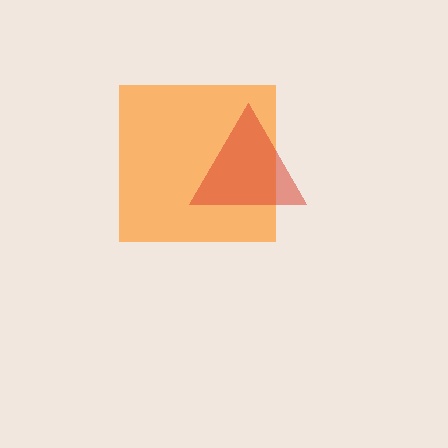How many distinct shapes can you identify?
There are 2 distinct shapes: an orange square, a red triangle.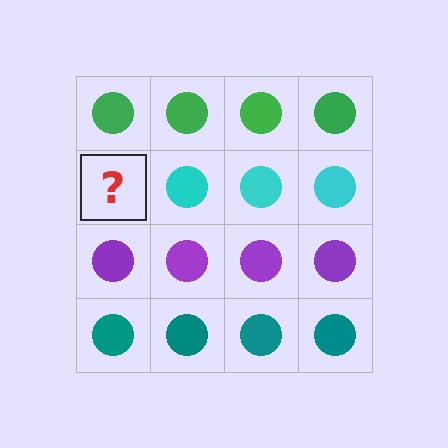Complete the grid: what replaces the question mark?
The question mark should be replaced with a cyan circle.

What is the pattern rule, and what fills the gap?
The rule is that each row has a consistent color. The gap should be filled with a cyan circle.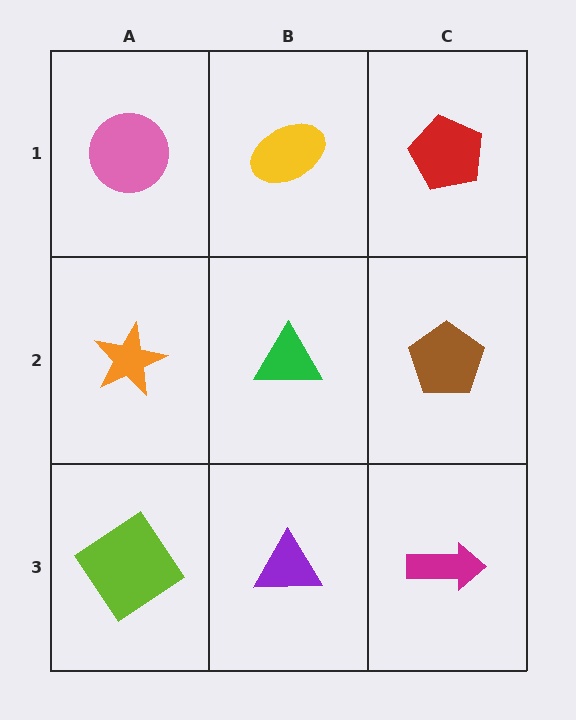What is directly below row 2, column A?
A lime diamond.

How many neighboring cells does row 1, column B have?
3.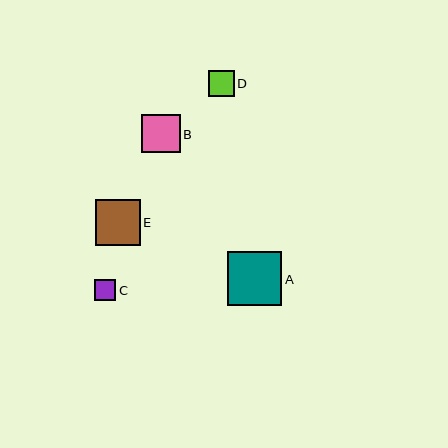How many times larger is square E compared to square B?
Square E is approximately 1.2 times the size of square B.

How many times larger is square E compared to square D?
Square E is approximately 1.7 times the size of square D.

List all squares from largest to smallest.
From largest to smallest: A, E, B, D, C.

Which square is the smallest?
Square C is the smallest with a size of approximately 21 pixels.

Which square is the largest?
Square A is the largest with a size of approximately 54 pixels.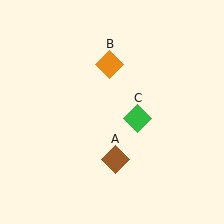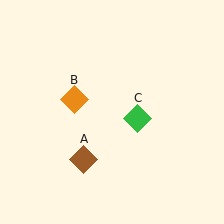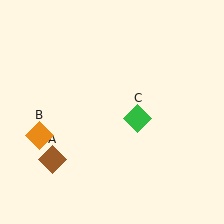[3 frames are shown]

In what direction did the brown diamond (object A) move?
The brown diamond (object A) moved left.